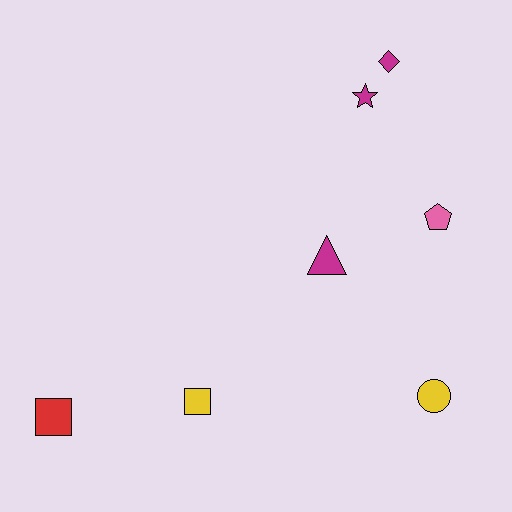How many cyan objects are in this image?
There are no cyan objects.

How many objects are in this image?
There are 7 objects.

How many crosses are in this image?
There are no crosses.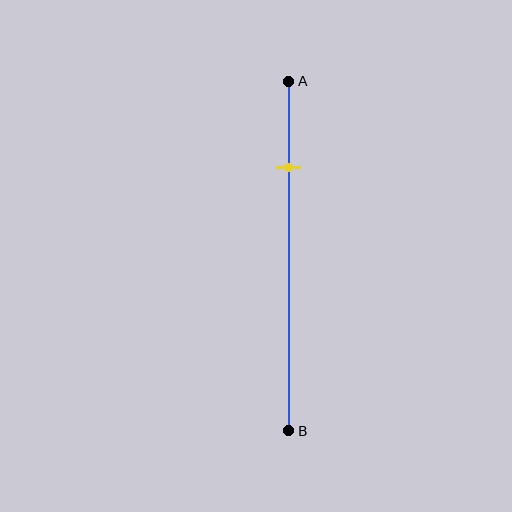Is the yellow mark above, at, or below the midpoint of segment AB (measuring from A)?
The yellow mark is above the midpoint of segment AB.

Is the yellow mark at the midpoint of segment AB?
No, the mark is at about 25% from A, not at the 50% midpoint.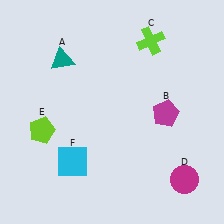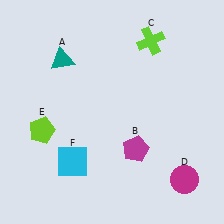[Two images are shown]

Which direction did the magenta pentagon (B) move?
The magenta pentagon (B) moved down.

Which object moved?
The magenta pentagon (B) moved down.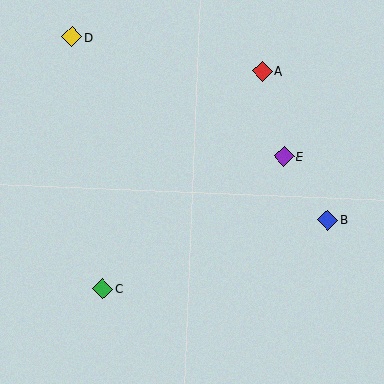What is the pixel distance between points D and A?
The distance between D and A is 193 pixels.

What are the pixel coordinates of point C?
Point C is at (103, 289).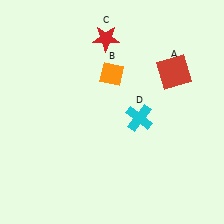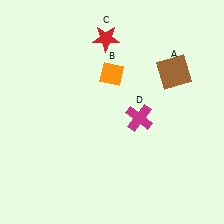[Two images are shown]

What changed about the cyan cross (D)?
In Image 1, D is cyan. In Image 2, it changed to magenta.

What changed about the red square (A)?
In Image 1, A is red. In Image 2, it changed to brown.